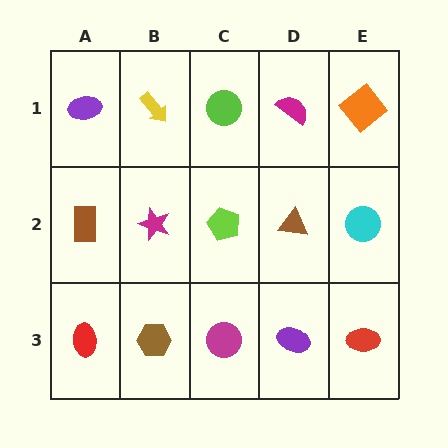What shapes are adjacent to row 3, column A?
A brown rectangle (row 2, column A), a brown hexagon (row 3, column B).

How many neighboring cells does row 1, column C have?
3.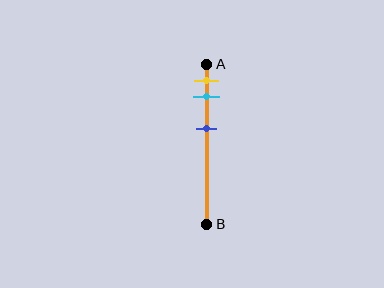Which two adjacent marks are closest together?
The yellow and cyan marks are the closest adjacent pair.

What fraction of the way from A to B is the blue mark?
The blue mark is approximately 40% (0.4) of the way from A to B.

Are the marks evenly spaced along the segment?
No, the marks are not evenly spaced.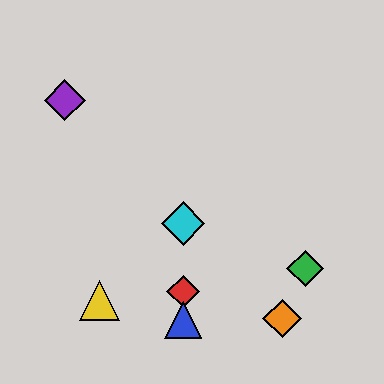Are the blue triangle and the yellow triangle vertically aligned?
No, the blue triangle is at x≈183 and the yellow triangle is at x≈99.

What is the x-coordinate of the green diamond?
The green diamond is at x≈305.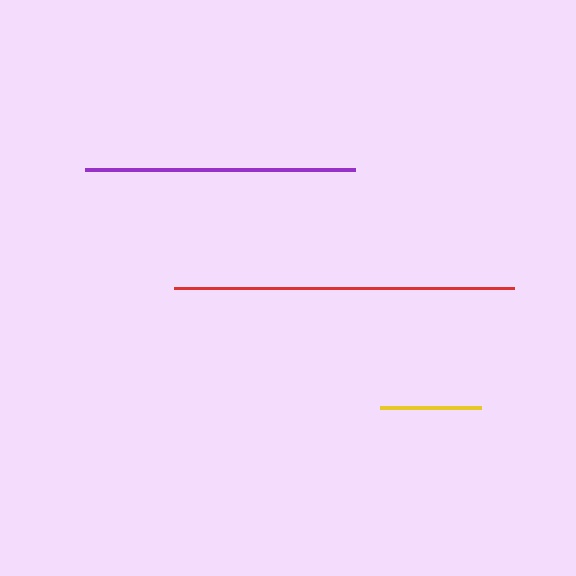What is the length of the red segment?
The red segment is approximately 341 pixels long.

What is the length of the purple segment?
The purple segment is approximately 270 pixels long.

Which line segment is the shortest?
The yellow line is the shortest at approximately 101 pixels.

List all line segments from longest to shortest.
From longest to shortest: red, purple, yellow.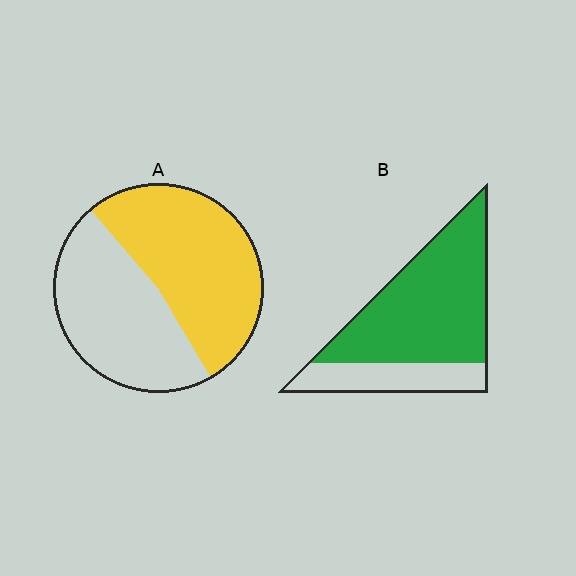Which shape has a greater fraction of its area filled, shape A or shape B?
Shape B.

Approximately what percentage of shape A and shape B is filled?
A is approximately 55% and B is approximately 75%.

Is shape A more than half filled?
Roughly half.